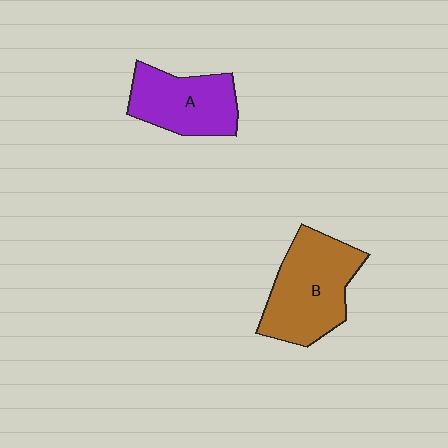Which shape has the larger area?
Shape B (brown).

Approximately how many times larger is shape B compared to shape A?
Approximately 1.3 times.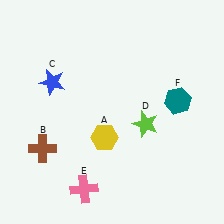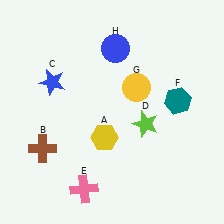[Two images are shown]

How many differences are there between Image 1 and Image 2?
There are 2 differences between the two images.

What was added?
A yellow circle (G), a blue circle (H) were added in Image 2.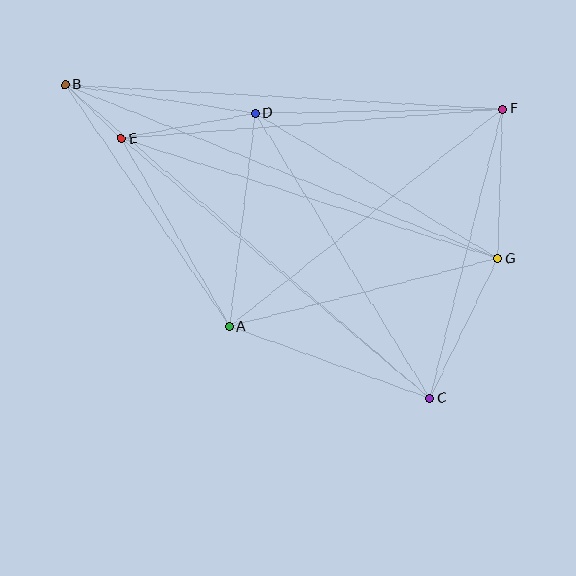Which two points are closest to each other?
Points B and E are closest to each other.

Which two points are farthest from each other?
Points B and C are farthest from each other.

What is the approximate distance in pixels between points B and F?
The distance between B and F is approximately 438 pixels.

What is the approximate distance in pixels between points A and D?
The distance between A and D is approximately 215 pixels.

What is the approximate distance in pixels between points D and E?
The distance between D and E is approximately 136 pixels.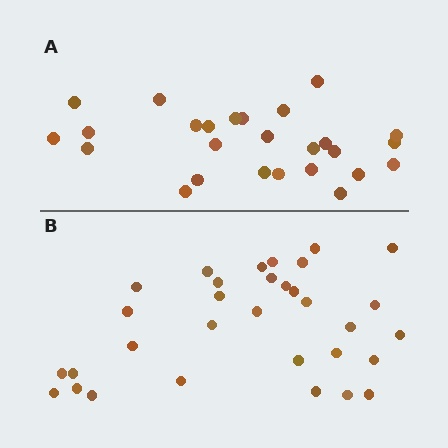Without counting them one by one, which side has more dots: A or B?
Region B (the bottom region) has more dots.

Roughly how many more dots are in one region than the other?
Region B has about 6 more dots than region A.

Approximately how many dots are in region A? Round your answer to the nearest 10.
About 30 dots. (The exact count is 26, which rounds to 30.)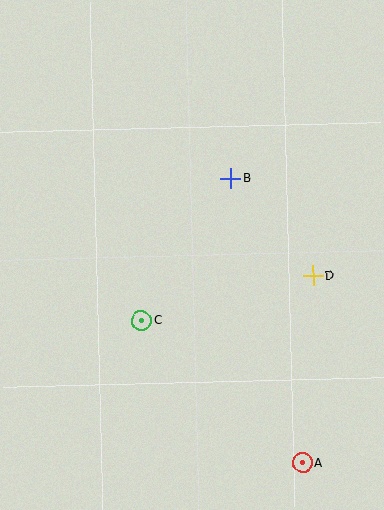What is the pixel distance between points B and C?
The distance between B and C is 168 pixels.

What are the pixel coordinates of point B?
Point B is at (231, 178).